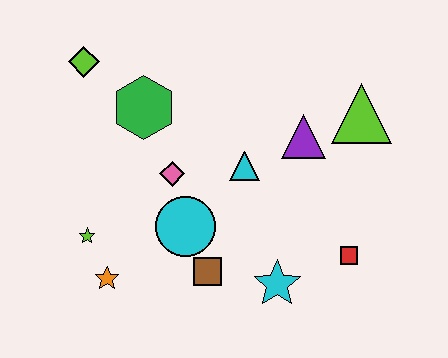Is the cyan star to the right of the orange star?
Yes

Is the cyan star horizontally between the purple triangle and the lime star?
Yes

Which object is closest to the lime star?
The orange star is closest to the lime star.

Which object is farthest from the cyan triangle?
The lime diamond is farthest from the cyan triangle.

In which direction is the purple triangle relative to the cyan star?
The purple triangle is above the cyan star.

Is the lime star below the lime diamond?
Yes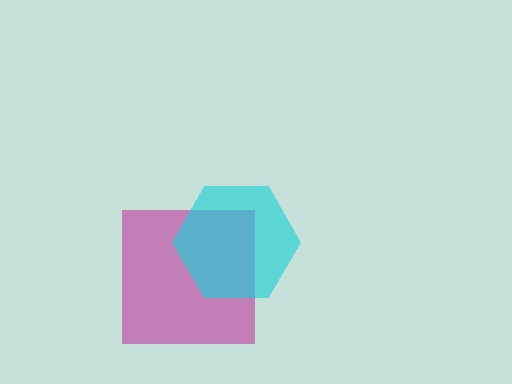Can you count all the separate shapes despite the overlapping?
Yes, there are 2 separate shapes.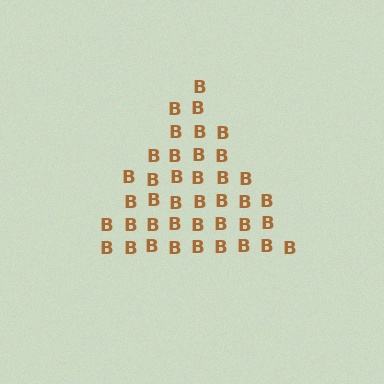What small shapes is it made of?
It is made of small letter B's.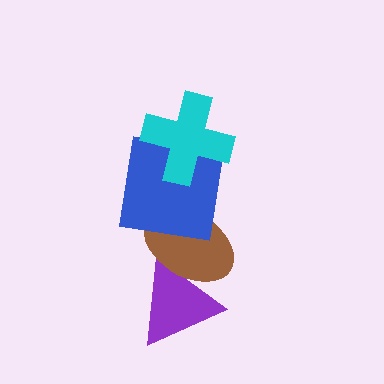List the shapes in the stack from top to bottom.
From top to bottom: the cyan cross, the blue square, the brown ellipse, the purple triangle.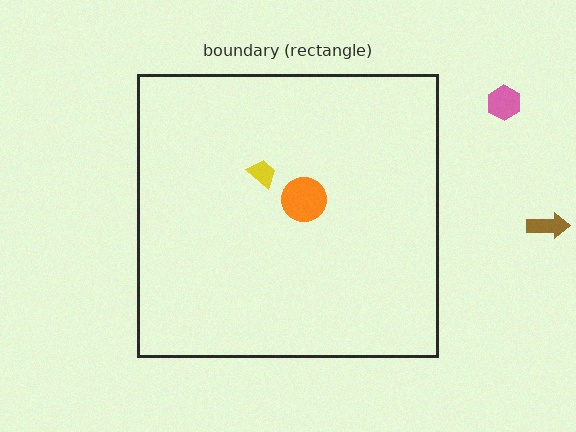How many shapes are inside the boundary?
2 inside, 2 outside.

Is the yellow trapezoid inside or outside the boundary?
Inside.